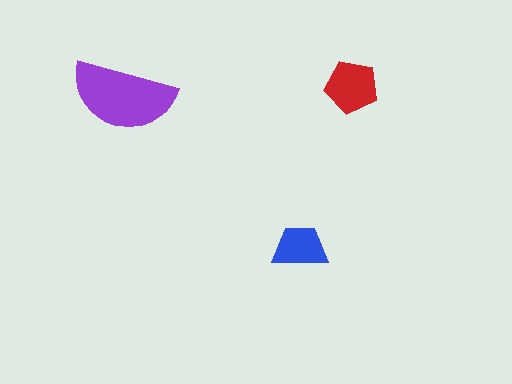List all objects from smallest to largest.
The blue trapezoid, the red pentagon, the purple semicircle.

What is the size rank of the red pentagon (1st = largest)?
2nd.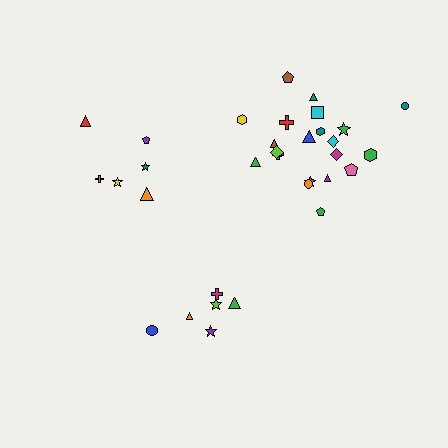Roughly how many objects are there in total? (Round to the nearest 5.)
Roughly 35 objects in total.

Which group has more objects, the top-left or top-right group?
The top-right group.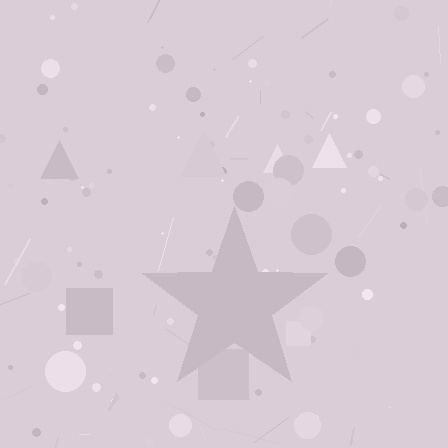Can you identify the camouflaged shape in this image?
The camouflaged shape is a star.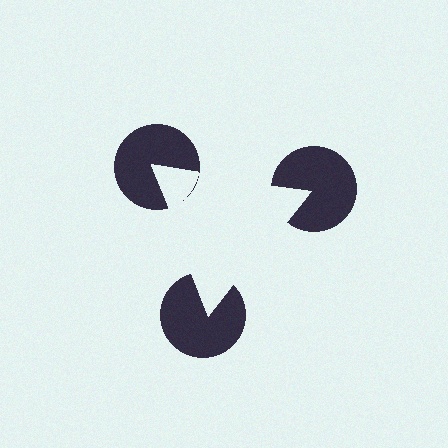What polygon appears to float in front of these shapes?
An illusory triangle — its edges are inferred from the aligned wedge cuts in the pac-man discs, not physically drawn.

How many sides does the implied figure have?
3 sides.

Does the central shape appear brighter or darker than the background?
It typically appears slightly brighter than the background, even though no actual brightness change is drawn.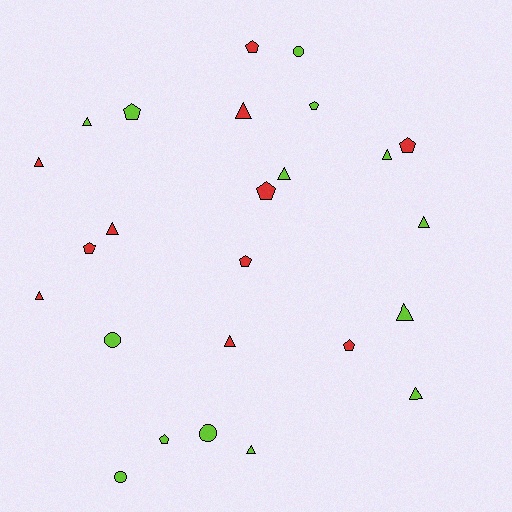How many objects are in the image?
There are 25 objects.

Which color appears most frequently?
Lime, with 14 objects.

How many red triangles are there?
There are 5 red triangles.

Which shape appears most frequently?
Triangle, with 12 objects.